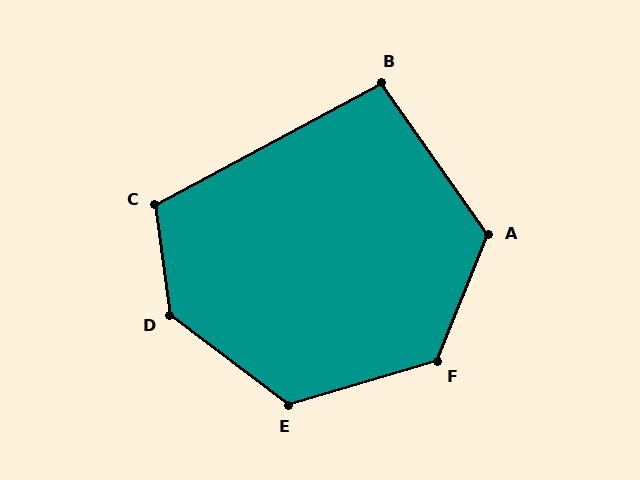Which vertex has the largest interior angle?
D, at approximately 134 degrees.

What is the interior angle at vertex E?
Approximately 126 degrees (obtuse).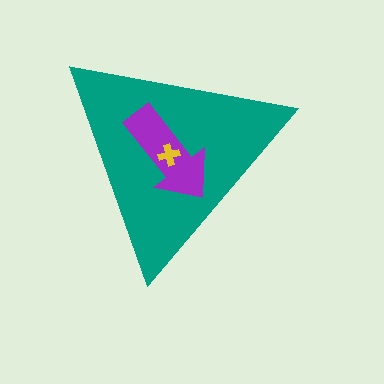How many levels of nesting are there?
3.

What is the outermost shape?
The teal triangle.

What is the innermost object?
The yellow cross.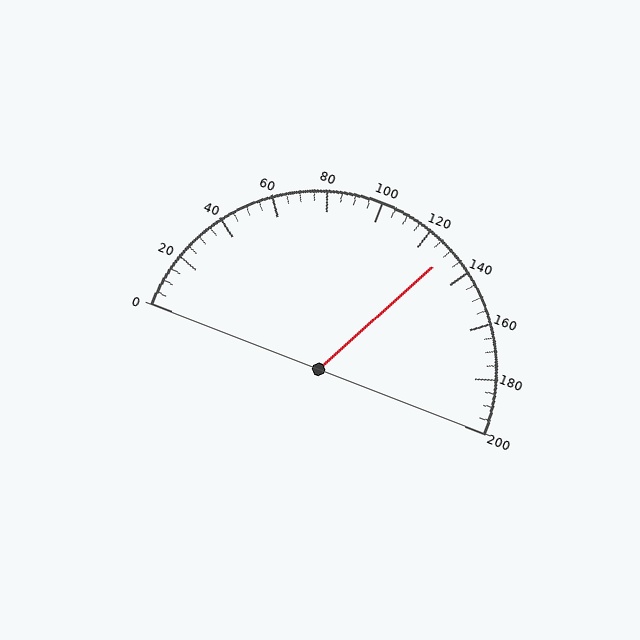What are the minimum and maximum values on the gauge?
The gauge ranges from 0 to 200.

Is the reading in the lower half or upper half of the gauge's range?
The reading is in the upper half of the range (0 to 200).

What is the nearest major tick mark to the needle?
The nearest major tick mark is 120.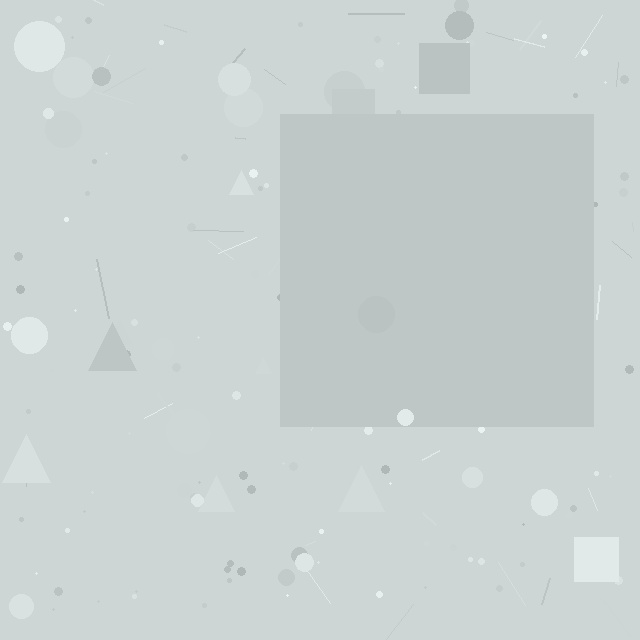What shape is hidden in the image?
A square is hidden in the image.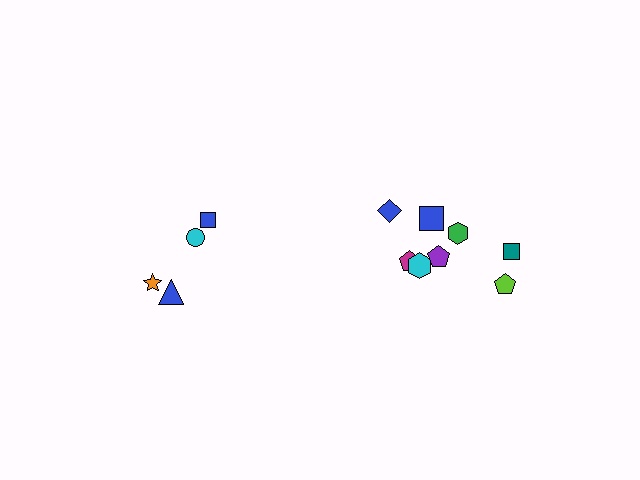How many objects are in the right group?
There are 8 objects.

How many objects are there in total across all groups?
There are 12 objects.